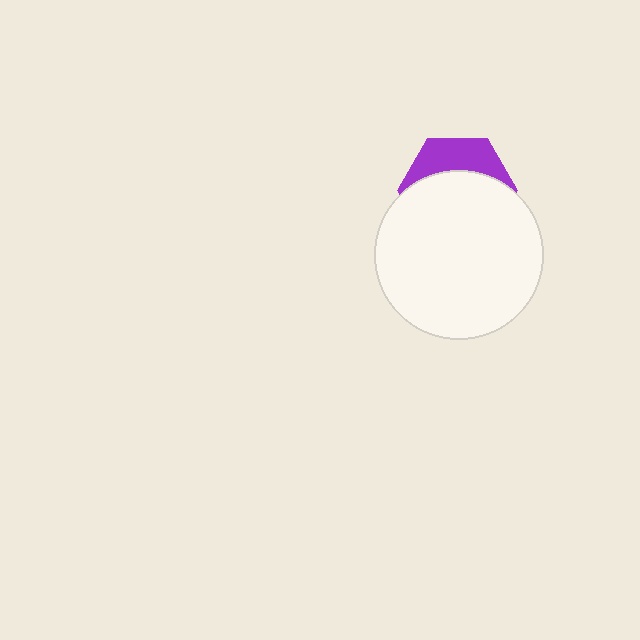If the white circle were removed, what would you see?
You would see the complete purple hexagon.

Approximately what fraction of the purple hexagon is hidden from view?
Roughly 66% of the purple hexagon is hidden behind the white circle.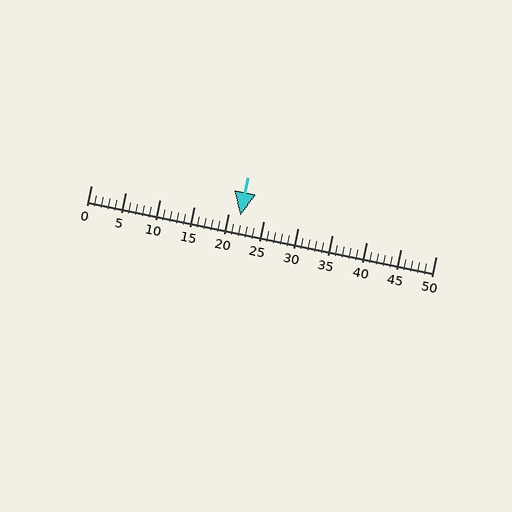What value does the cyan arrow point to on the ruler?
The cyan arrow points to approximately 22.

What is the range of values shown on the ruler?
The ruler shows values from 0 to 50.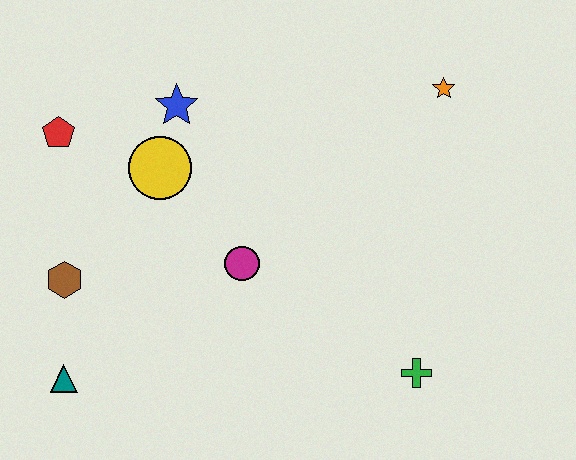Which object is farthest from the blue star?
The green cross is farthest from the blue star.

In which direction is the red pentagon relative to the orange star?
The red pentagon is to the left of the orange star.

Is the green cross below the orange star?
Yes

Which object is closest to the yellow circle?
The blue star is closest to the yellow circle.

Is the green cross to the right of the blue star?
Yes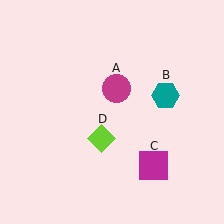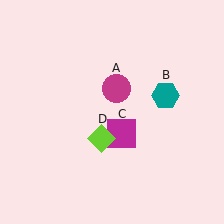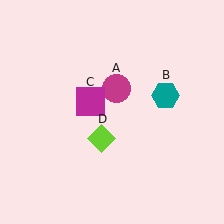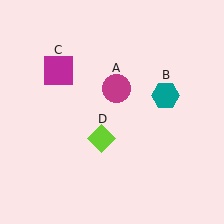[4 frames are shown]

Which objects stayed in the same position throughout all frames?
Magenta circle (object A) and teal hexagon (object B) and lime diamond (object D) remained stationary.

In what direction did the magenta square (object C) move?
The magenta square (object C) moved up and to the left.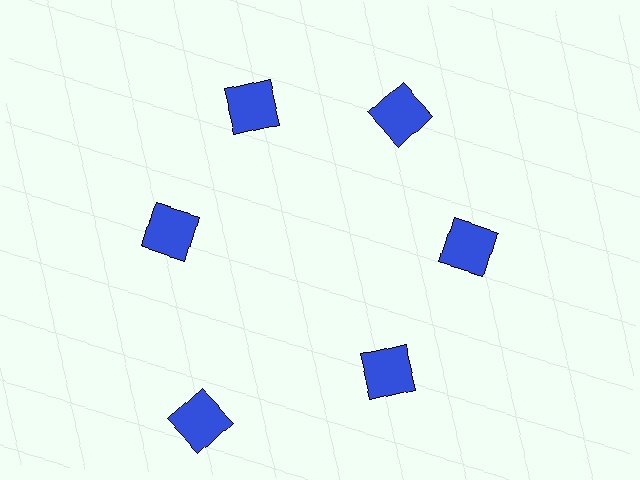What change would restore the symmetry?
The symmetry would be restored by moving it inward, back onto the ring so that all 6 squares sit at equal angles and equal distance from the center.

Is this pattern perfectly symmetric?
No. The 6 blue squares are arranged in a ring, but one element near the 7 o'clock position is pushed outward from the center, breaking the 6-fold rotational symmetry.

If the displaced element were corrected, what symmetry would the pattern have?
It would have 6-fold rotational symmetry — the pattern would map onto itself every 60 degrees.